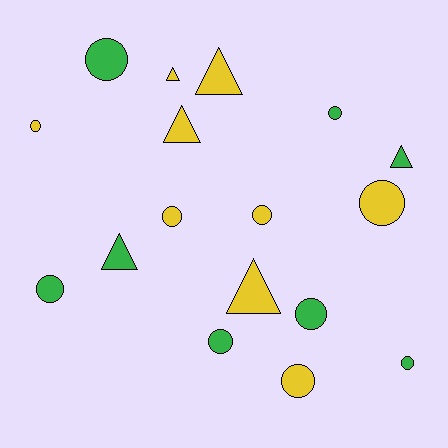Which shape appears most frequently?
Circle, with 11 objects.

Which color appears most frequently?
Yellow, with 9 objects.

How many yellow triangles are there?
There are 4 yellow triangles.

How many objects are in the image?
There are 17 objects.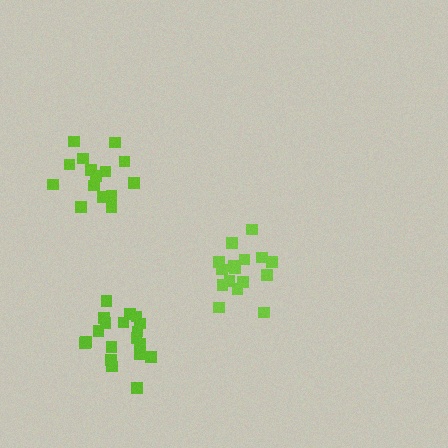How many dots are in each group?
Group 1: 16 dots, Group 2: 15 dots, Group 3: 19 dots (50 total).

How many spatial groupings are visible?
There are 3 spatial groupings.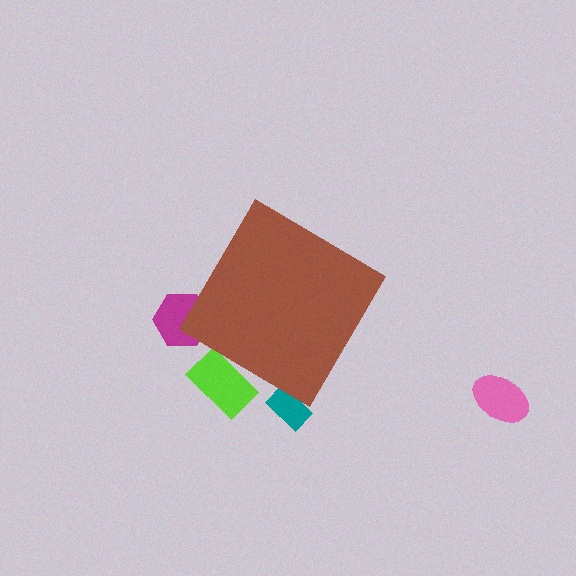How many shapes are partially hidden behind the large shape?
3 shapes are partially hidden.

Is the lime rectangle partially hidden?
Yes, the lime rectangle is partially hidden behind the brown diamond.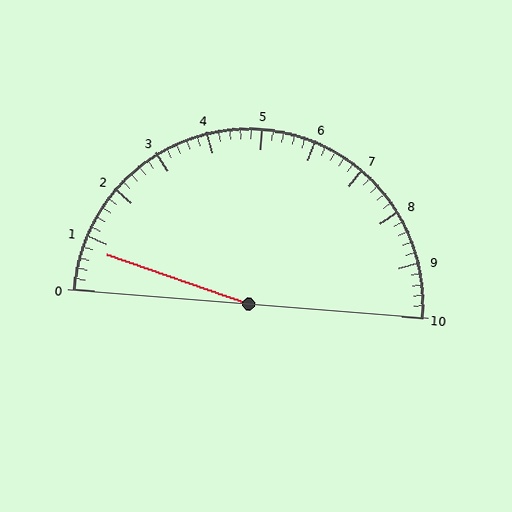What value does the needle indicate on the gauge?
The needle indicates approximately 0.8.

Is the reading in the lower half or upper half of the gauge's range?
The reading is in the lower half of the range (0 to 10).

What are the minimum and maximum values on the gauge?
The gauge ranges from 0 to 10.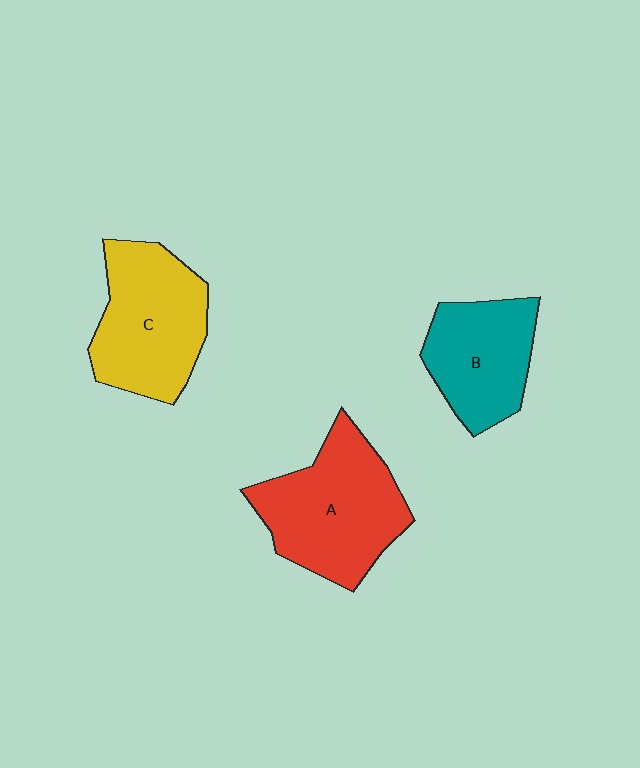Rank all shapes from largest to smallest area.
From largest to smallest: A (red), C (yellow), B (teal).